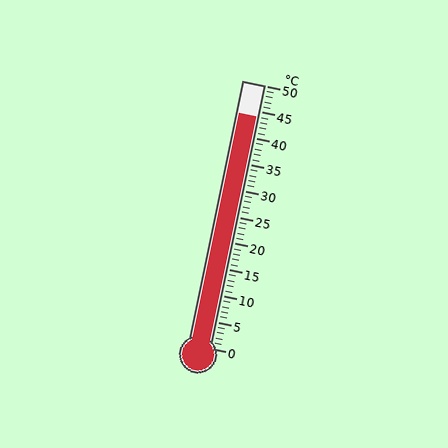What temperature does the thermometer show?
The thermometer shows approximately 44°C.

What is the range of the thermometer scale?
The thermometer scale ranges from 0°C to 50°C.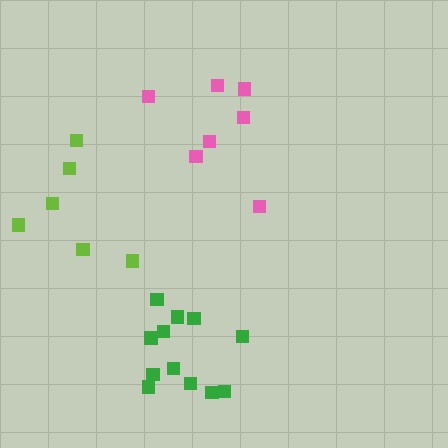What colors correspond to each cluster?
The clusters are colored: green, pink, lime.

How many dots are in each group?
Group 1: 12 dots, Group 2: 7 dots, Group 3: 6 dots (25 total).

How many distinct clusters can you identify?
There are 3 distinct clusters.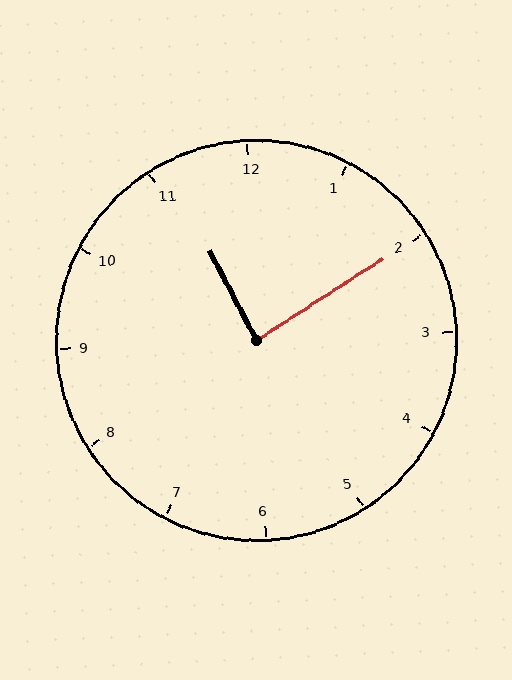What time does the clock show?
11:10.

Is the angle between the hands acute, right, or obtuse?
It is right.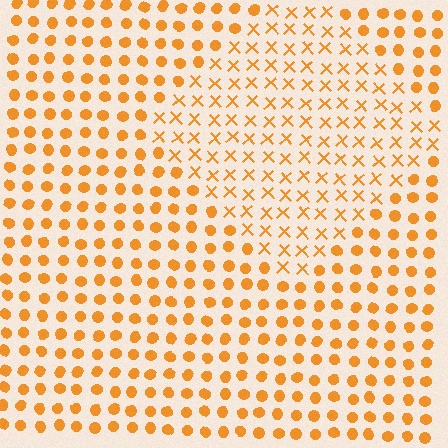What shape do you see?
I see a diamond.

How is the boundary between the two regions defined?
The boundary is defined by a change in element shape: X marks inside vs. circles outside. All elements share the same color and spacing.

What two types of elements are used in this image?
The image uses X marks inside the diamond region and circles outside it.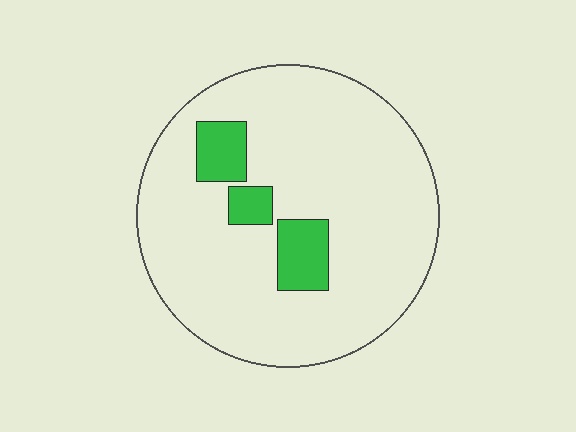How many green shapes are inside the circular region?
3.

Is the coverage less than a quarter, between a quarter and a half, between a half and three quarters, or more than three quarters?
Less than a quarter.